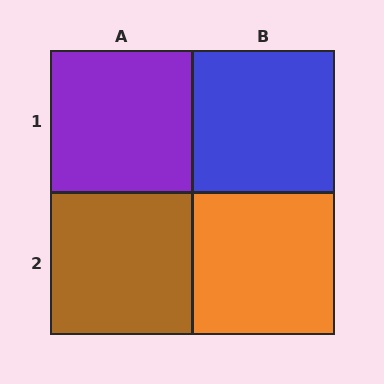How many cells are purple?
1 cell is purple.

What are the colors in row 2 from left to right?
Brown, orange.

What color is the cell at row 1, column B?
Blue.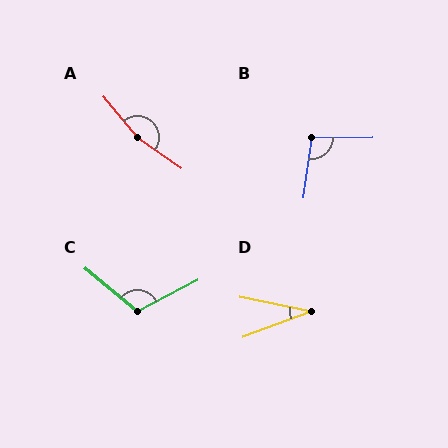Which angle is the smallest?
D, at approximately 32 degrees.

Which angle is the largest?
A, at approximately 165 degrees.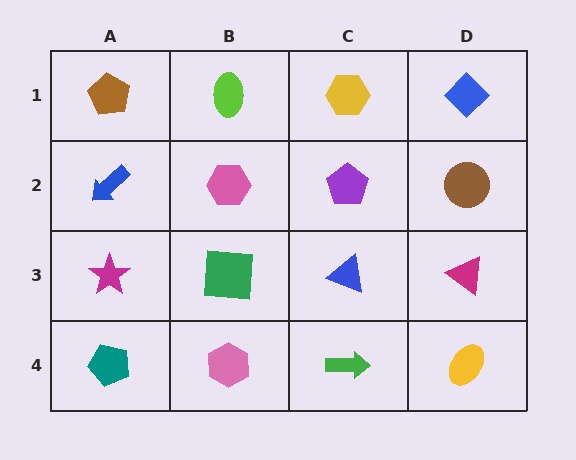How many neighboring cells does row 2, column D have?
3.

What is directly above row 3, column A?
A blue arrow.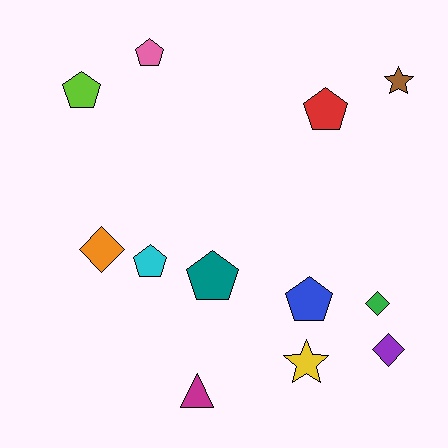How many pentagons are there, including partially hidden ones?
There are 6 pentagons.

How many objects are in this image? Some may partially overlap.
There are 12 objects.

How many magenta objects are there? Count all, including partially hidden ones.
There is 1 magenta object.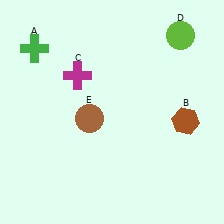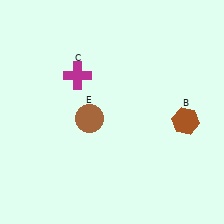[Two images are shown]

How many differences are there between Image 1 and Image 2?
There are 2 differences between the two images.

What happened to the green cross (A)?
The green cross (A) was removed in Image 2. It was in the top-left area of Image 1.